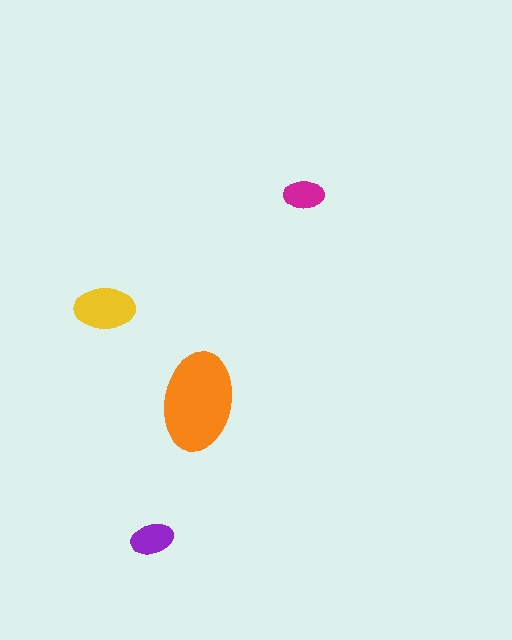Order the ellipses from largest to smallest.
the orange one, the yellow one, the purple one, the magenta one.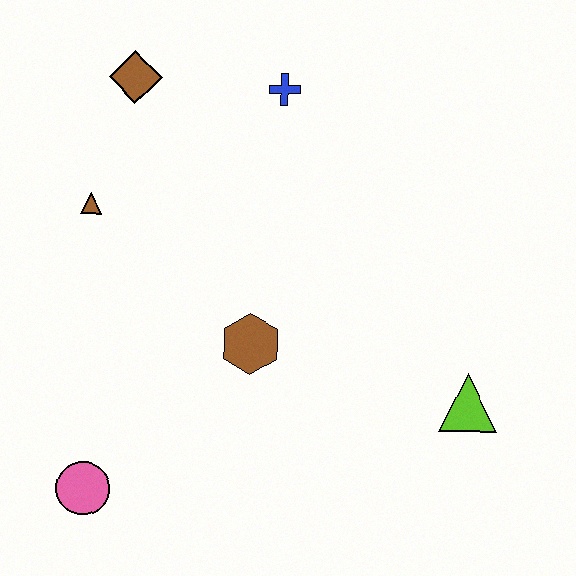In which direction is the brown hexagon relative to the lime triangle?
The brown hexagon is to the left of the lime triangle.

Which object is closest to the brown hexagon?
The brown triangle is closest to the brown hexagon.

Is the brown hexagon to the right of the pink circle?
Yes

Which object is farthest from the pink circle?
The blue cross is farthest from the pink circle.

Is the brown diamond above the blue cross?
Yes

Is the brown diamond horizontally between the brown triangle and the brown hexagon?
Yes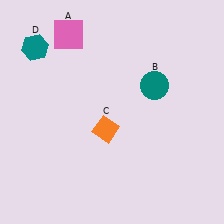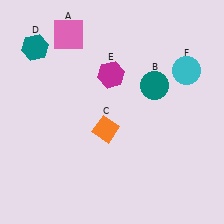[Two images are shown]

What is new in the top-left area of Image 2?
A magenta hexagon (E) was added in the top-left area of Image 2.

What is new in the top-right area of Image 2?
A cyan circle (F) was added in the top-right area of Image 2.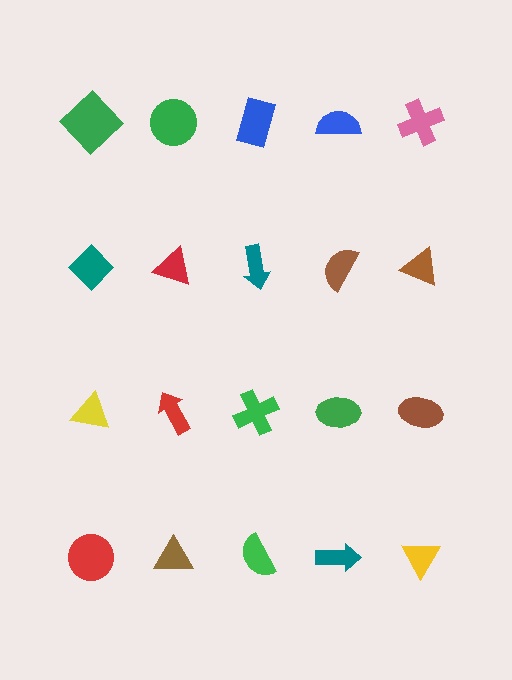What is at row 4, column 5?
A yellow triangle.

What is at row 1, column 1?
A green diamond.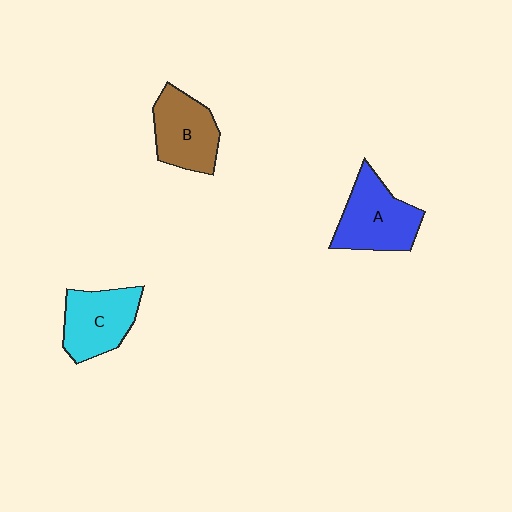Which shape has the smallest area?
Shape B (brown).